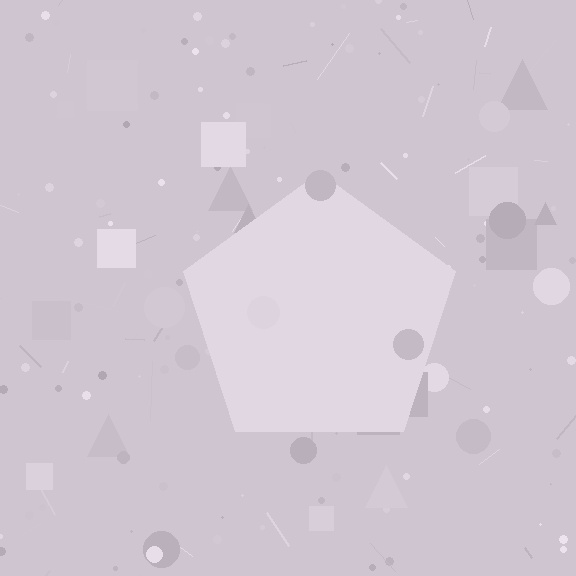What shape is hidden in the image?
A pentagon is hidden in the image.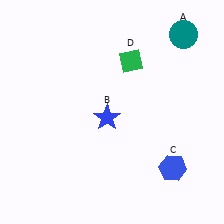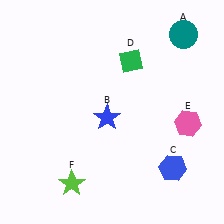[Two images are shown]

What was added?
A pink hexagon (E), a lime star (F) were added in Image 2.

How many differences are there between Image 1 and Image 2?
There are 2 differences between the two images.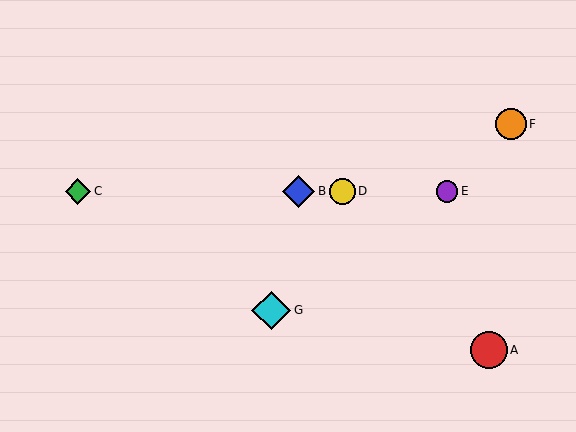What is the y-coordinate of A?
Object A is at y≈350.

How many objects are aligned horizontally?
4 objects (B, C, D, E) are aligned horizontally.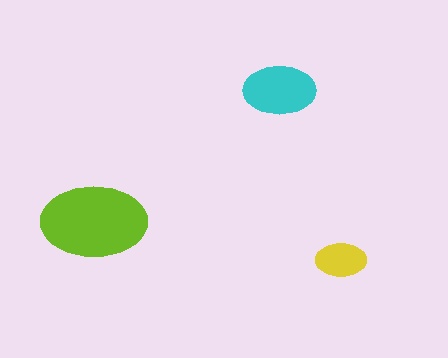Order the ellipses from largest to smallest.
the lime one, the cyan one, the yellow one.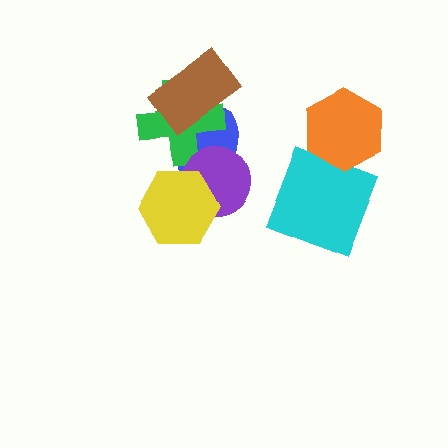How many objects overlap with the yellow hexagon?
2 objects overlap with the yellow hexagon.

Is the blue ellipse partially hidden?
Yes, it is partially covered by another shape.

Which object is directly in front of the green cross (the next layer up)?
The purple circle is directly in front of the green cross.